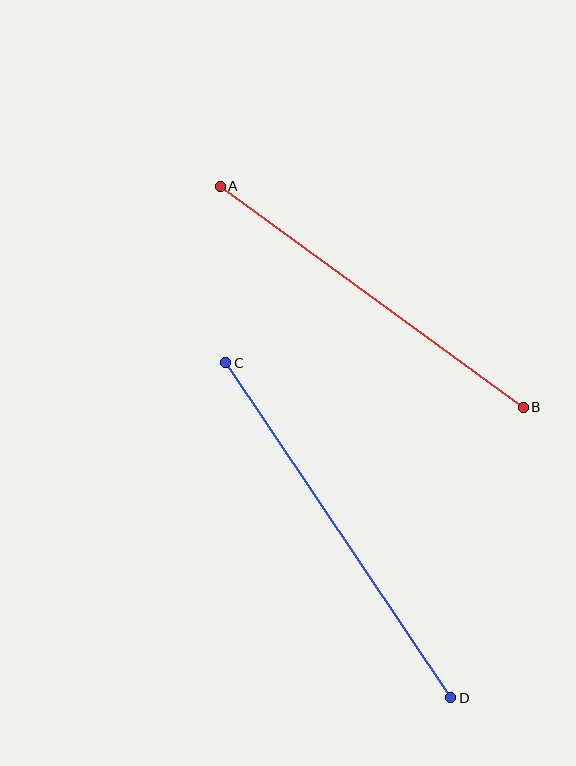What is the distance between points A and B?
The distance is approximately 375 pixels.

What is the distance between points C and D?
The distance is approximately 403 pixels.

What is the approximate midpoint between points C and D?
The midpoint is at approximately (338, 530) pixels.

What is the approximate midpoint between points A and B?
The midpoint is at approximately (372, 297) pixels.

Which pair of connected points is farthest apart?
Points C and D are farthest apart.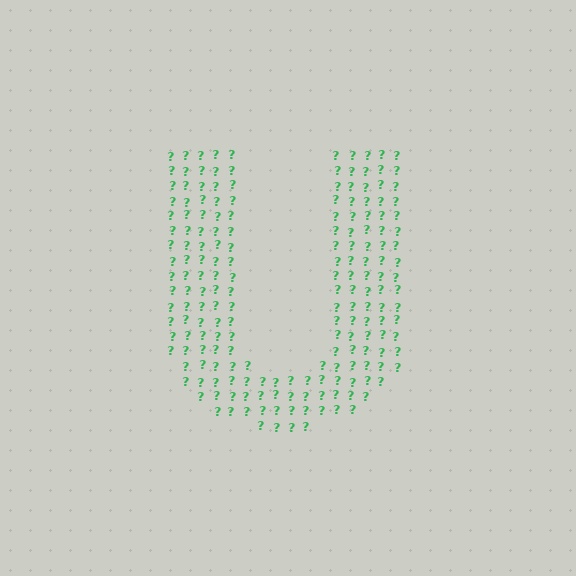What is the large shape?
The large shape is the letter U.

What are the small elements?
The small elements are question marks.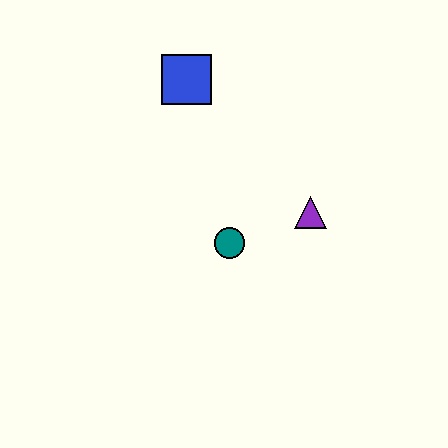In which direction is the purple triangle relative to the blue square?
The purple triangle is below the blue square.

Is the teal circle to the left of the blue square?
No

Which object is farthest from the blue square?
The purple triangle is farthest from the blue square.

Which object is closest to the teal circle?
The purple triangle is closest to the teal circle.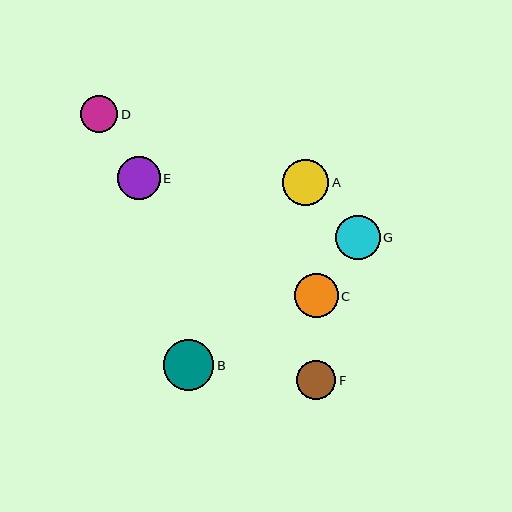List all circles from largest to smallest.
From largest to smallest: B, A, G, C, E, F, D.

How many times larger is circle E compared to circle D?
Circle E is approximately 1.2 times the size of circle D.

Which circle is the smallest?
Circle D is the smallest with a size of approximately 37 pixels.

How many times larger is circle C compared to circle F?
Circle C is approximately 1.1 times the size of circle F.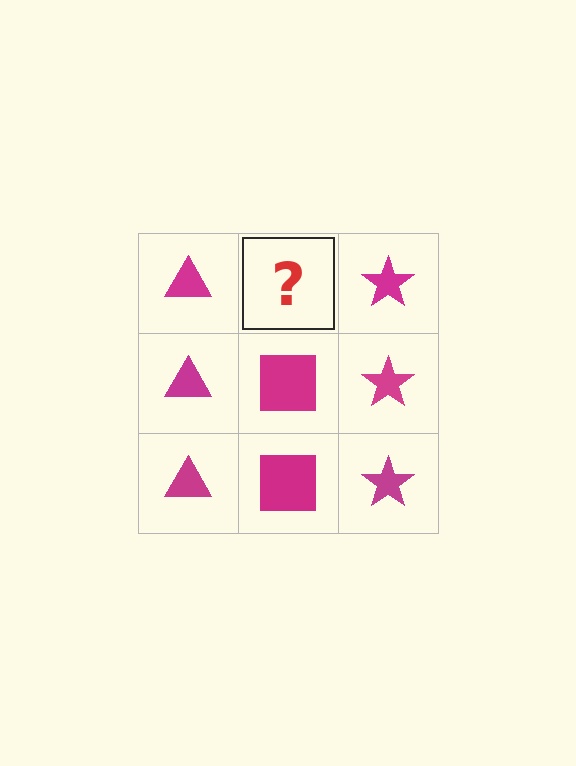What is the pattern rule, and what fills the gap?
The rule is that each column has a consistent shape. The gap should be filled with a magenta square.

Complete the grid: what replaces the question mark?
The question mark should be replaced with a magenta square.